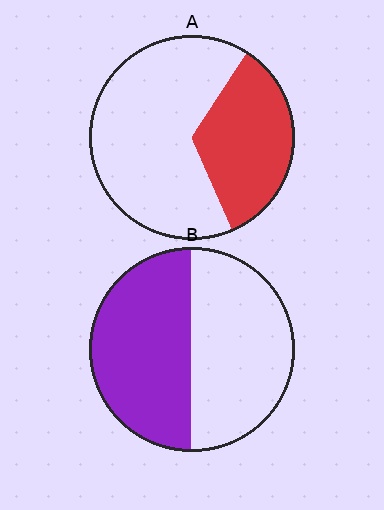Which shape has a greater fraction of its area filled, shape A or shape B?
Shape B.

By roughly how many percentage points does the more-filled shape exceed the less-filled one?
By roughly 15 percentage points (B over A).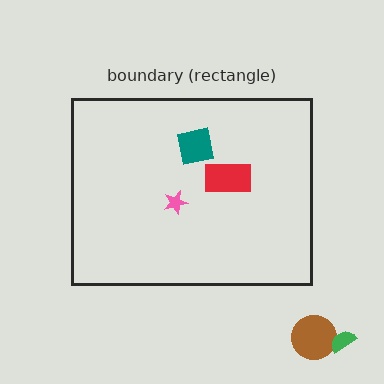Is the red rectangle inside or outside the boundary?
Inside.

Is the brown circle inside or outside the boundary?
Outside.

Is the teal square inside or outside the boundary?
Inside.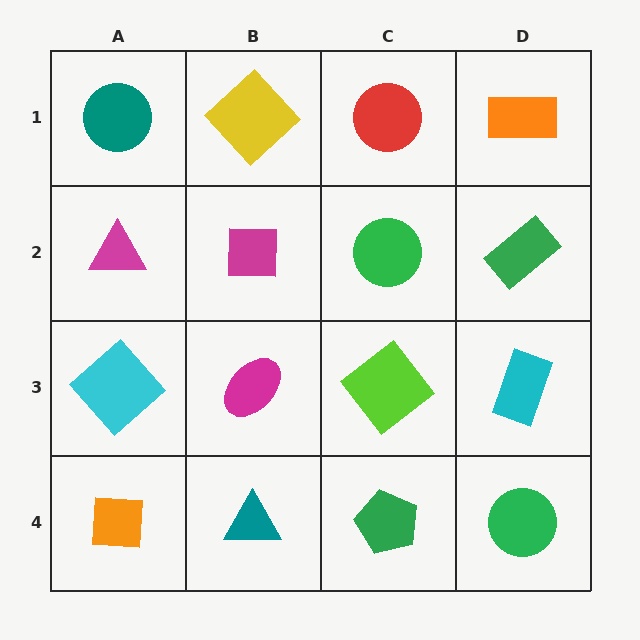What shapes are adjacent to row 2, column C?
A red circle (row 1, column C), a lime diamond (row 3, column C), a magenta square (row 2, column B), a green rectangle (row 2, column D).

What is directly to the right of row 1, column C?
An orange rectangle.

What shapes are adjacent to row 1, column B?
A magenta square (row 2, column B), a teal circle (row 1, column A), a red circle (row 1, column C).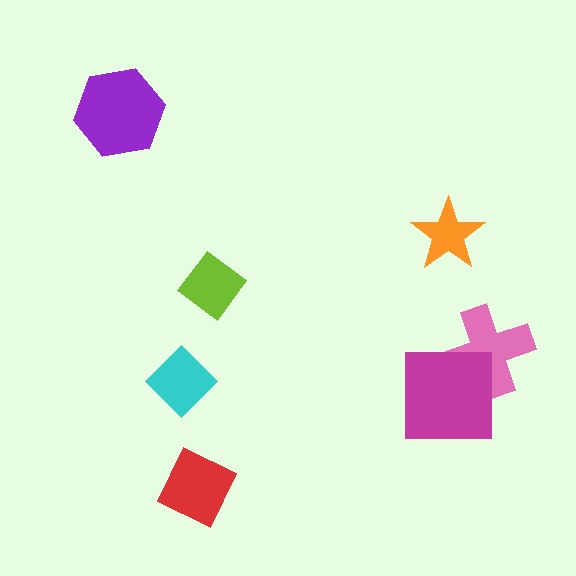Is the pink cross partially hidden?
Yes, it is partially covered by another shape.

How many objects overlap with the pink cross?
1 object overlaps with the pink cross.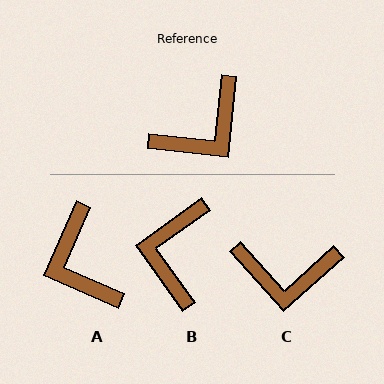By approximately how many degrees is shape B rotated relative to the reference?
Approximately 138 degrees clockwise.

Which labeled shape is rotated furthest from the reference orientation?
B, about 138 degrees away.